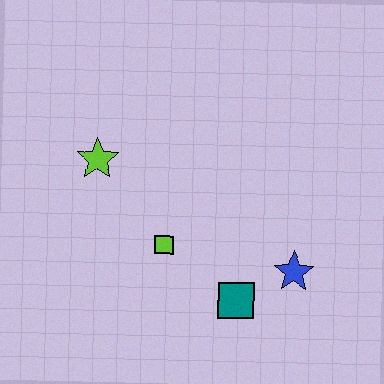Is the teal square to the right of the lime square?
Yes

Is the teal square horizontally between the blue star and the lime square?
Yes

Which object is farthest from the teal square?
The lime star is farthest from the teal square.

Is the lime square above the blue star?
Yes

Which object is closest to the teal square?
The blue star is closest to the teal square.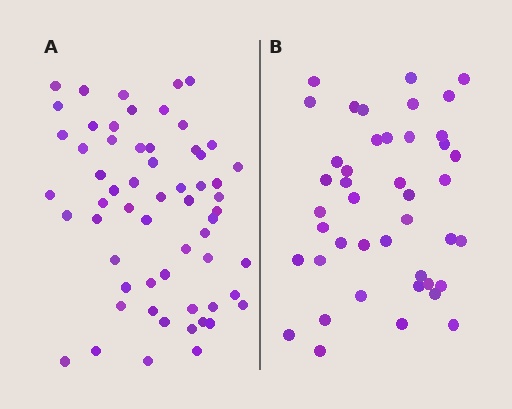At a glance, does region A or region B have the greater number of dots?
Region A (the left region) has more dots.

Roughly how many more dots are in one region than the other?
Region A has approximately 15 more dots than region B.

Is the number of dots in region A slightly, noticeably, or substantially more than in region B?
Region A has noticeably more, but not dramatically so. The ratio is roughly 1.4 to 1.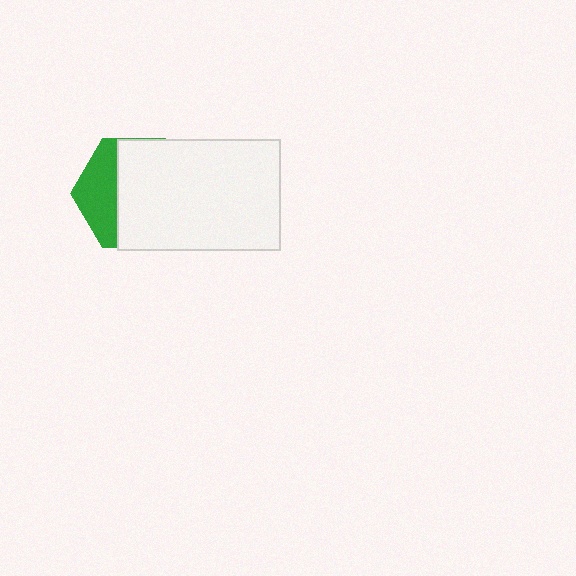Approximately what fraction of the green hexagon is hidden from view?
Roughly 66% of the green hexagon is hidden behind the white rectangle.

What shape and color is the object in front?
The object in front is a white rectangle.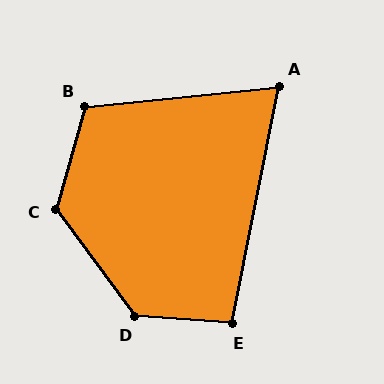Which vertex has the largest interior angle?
D, at approximately 130 degrees.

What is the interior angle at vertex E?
Approximately 97 degrees (obtuse).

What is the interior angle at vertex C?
Approximately 128 degrees (obtuse).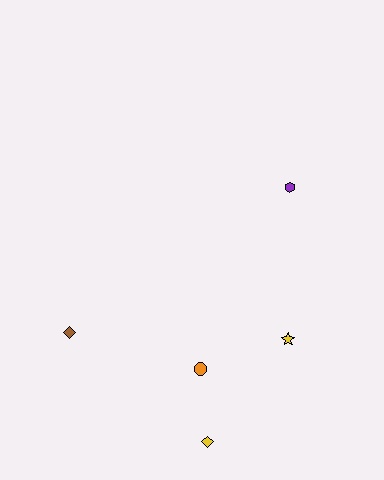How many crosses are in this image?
There are no crosses.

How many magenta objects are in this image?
There are no magenta objects.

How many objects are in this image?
There are 5 objects.